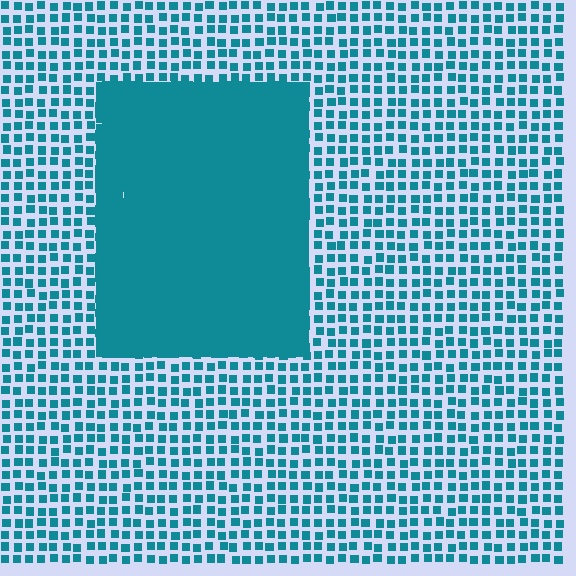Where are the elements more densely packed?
The elements are more densely packed inside the rectangle boundary.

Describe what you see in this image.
The image contains small teal elements arranged at two different densities. A rectangle-shaped region is visible where the elements are more densely packed than the surrounding area.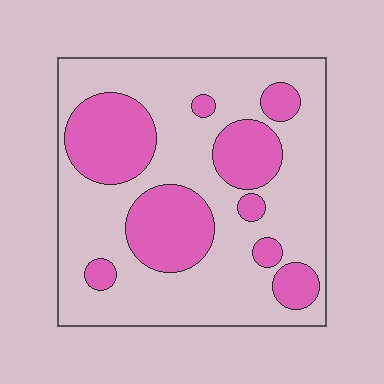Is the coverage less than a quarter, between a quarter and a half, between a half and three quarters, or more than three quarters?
Between a quarter and a half.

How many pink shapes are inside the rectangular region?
9.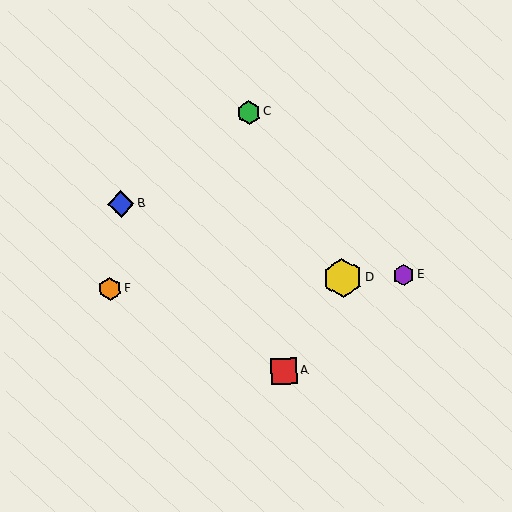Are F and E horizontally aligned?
Yes, both are at y≈289.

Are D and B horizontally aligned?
No, D is at y≈278 and B is at y≈204.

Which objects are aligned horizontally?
Objects D, E, F are aligned horizontally.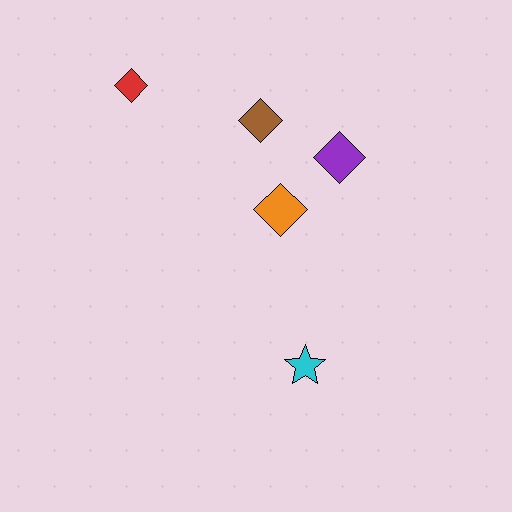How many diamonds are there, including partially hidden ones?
There are 4 diamonds.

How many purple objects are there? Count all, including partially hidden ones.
There is 1 purple object.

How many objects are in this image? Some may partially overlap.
There are 5 objects.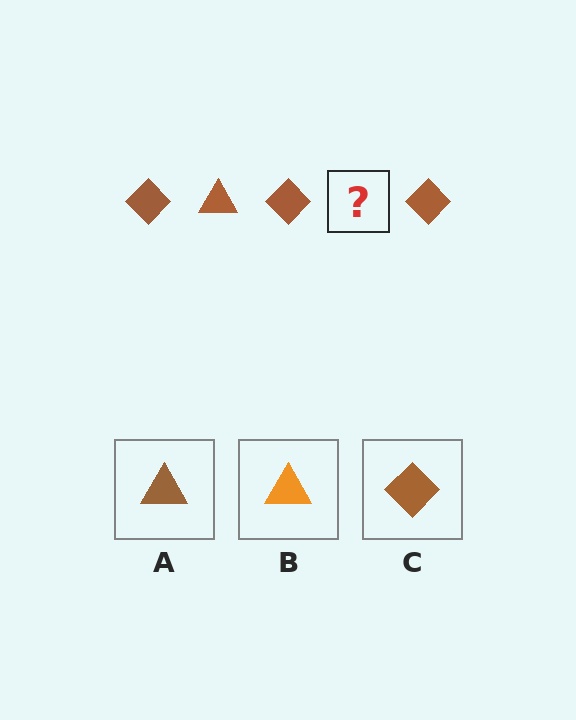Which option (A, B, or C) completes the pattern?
A.